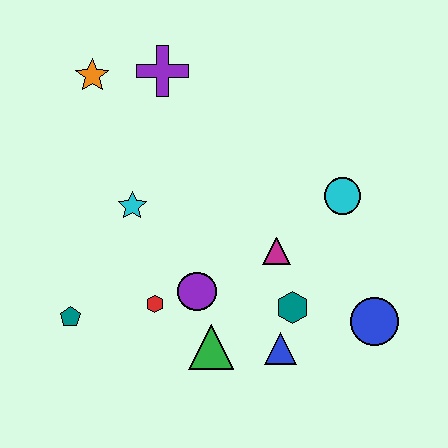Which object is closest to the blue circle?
The teal hexagon is closest to the blue circle.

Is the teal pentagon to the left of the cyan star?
Yes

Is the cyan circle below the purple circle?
No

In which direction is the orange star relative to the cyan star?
The orange star is above the cyan star.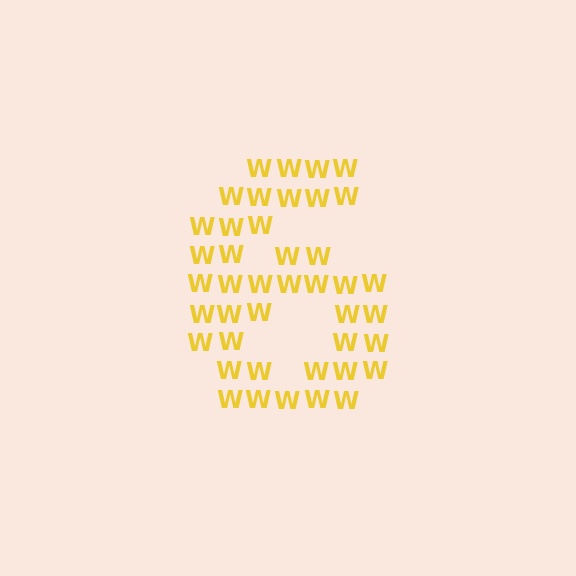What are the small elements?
The small elements are letter W's.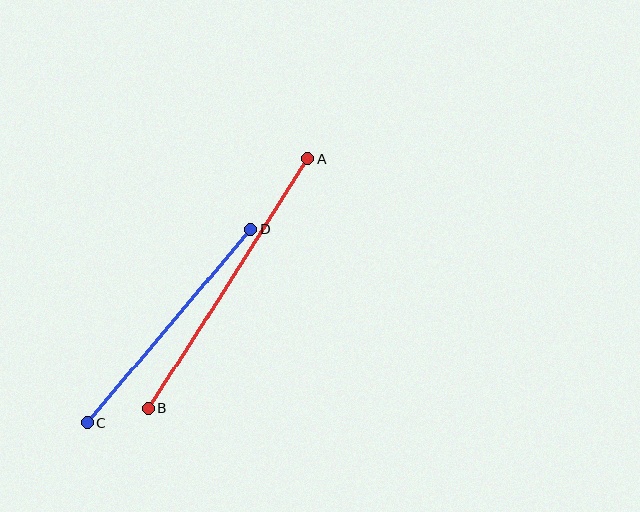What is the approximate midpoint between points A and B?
The midpoint is at approximately (229, 283) pixels.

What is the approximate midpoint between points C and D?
The midpoint is at approximately (169, 326) pixels.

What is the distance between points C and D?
The distance is approximately 253 pixels.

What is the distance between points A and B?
The distance is approximately 297 pixels.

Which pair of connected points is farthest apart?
Points A and B are farthest apart.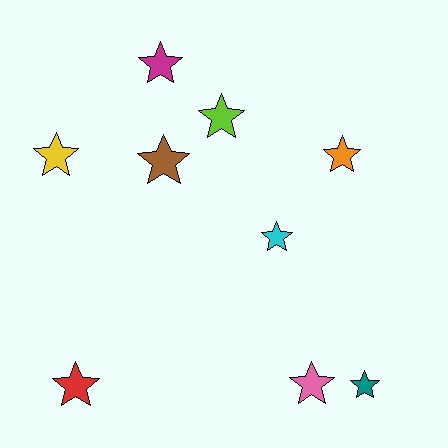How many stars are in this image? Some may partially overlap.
There are 9 stars.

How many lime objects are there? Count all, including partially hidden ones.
There is 1 lime object.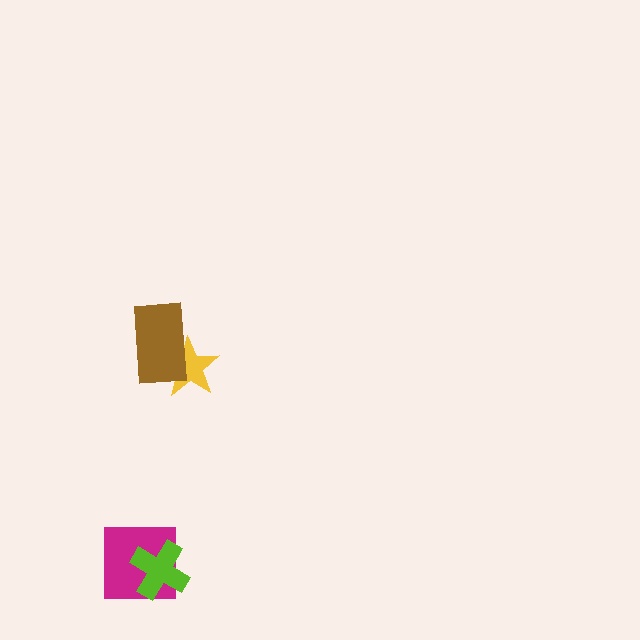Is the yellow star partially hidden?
Yes, it is partially covered by another shape.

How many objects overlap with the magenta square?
1 object overlaps with the magenta square.